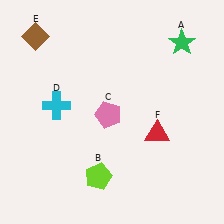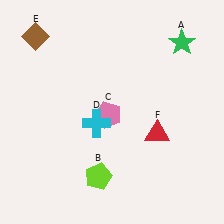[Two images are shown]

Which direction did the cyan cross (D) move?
The cyan cross (D) moved right.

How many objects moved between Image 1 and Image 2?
1 object moved between the two images.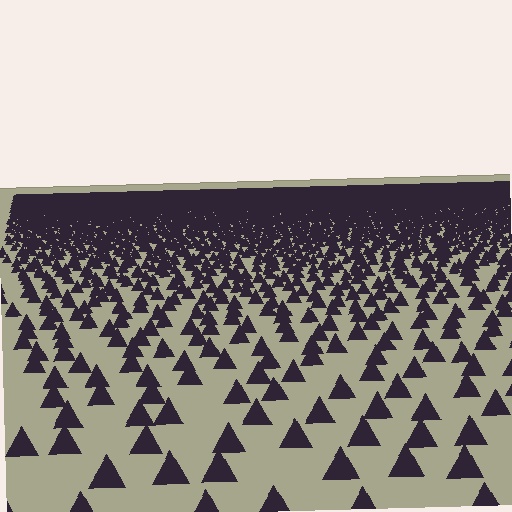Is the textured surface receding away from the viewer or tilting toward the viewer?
The surface is receding away from the viewer. Texture elements get smaller and denser toward the top.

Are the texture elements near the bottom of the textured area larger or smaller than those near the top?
Larger. Near the bottom, elements are closer to the viewer and appear at a bigger on-screen size.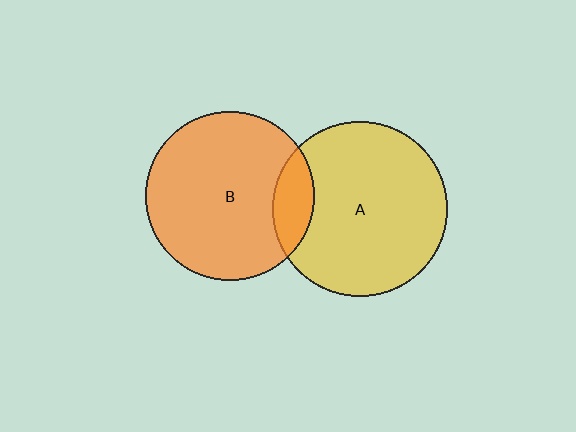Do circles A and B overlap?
Yes.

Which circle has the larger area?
Circle A (yellow).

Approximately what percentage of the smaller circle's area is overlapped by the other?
Approximately 15%.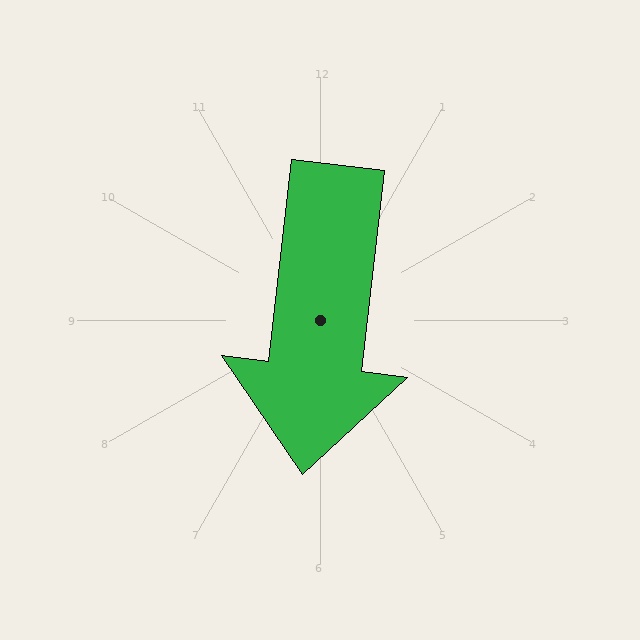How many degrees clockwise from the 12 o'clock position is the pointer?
Approximately 187 degrees.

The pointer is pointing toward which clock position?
Roughly 6 o'clock.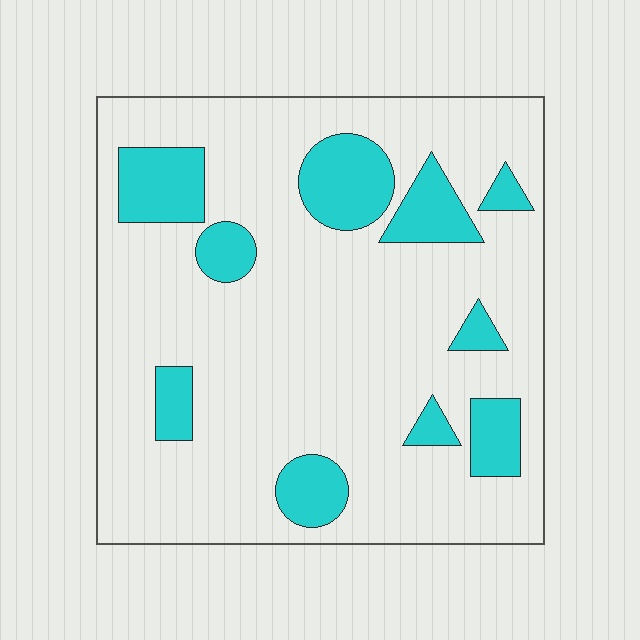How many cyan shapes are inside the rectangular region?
10.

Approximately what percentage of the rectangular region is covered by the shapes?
Approximately 20%.